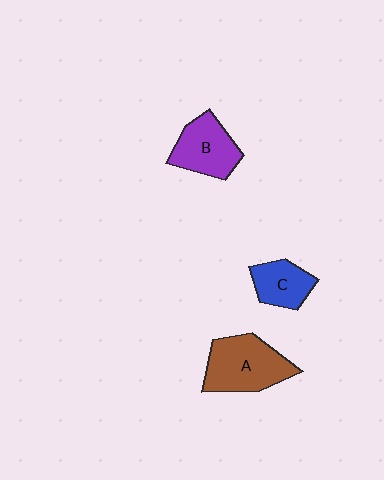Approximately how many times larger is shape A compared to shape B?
Approximately 1.3 times.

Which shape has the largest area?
Shape A (brown).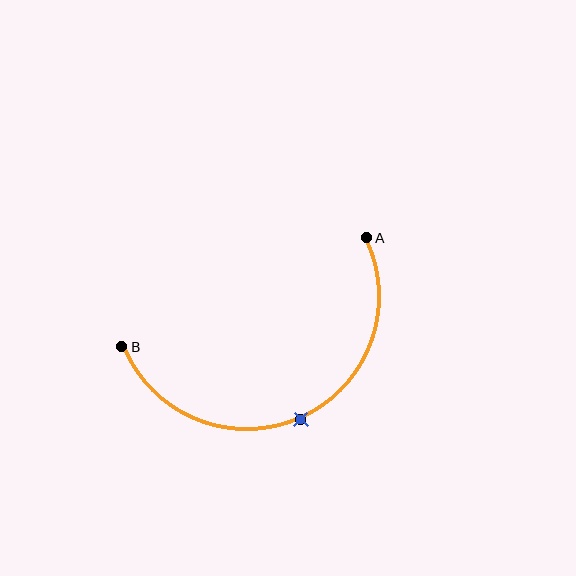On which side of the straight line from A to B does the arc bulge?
The arc bulges below the straight line connecting A and B.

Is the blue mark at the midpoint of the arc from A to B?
Yes. The blue mark lies on the arc at equal arc-length from both A and B — it is the arc midpoint.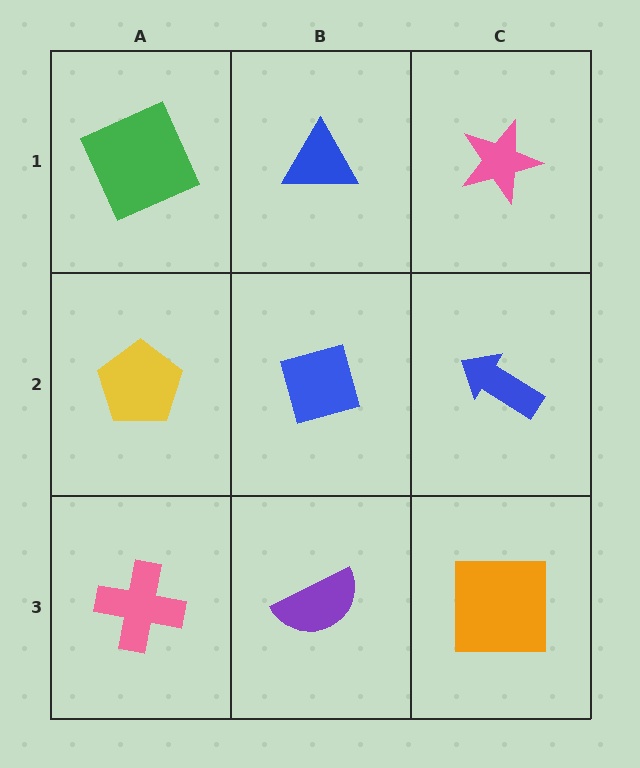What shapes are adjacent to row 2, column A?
A green square (row 1, column A), a pink cross (row 3, column A), a blue diamond (row 2, column B).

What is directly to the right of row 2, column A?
A blue diamond.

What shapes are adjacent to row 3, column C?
A blue arrow (row 2, column C), a purple semicircle (row 3, column B).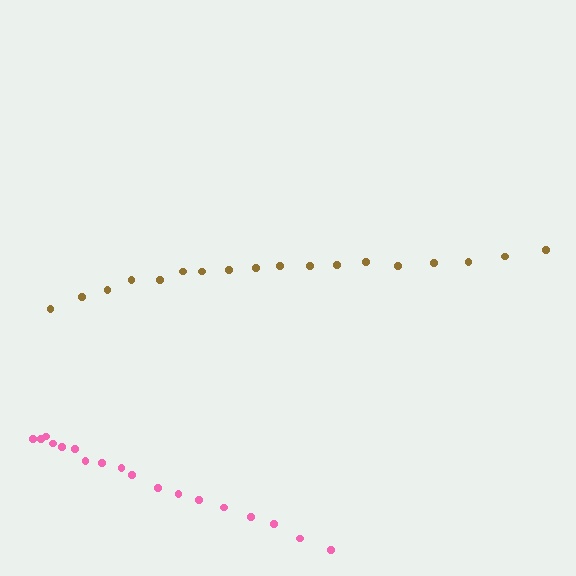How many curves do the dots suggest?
There are 2 distinct paths.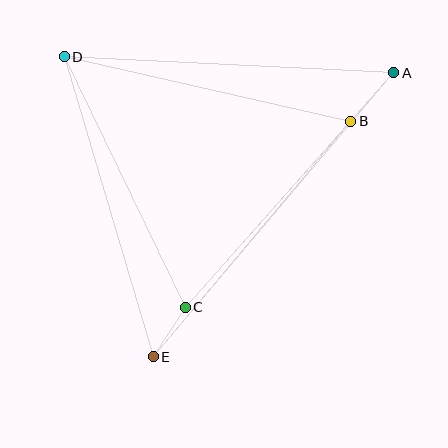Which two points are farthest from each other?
Points A and E are farthest from each other.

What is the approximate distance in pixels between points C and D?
The distance between C and D is approximately 278 pixels.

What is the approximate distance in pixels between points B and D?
The distance between B and D is approximately 294 pixels.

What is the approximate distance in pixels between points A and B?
The distance between A and B is approximately 65 pixels.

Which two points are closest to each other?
Points C and E are closest to each other.